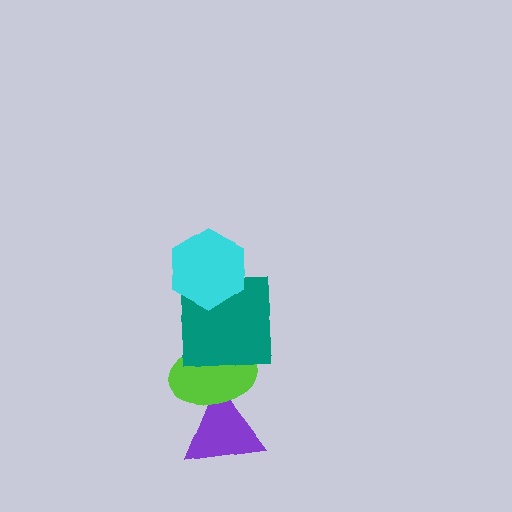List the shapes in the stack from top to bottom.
From top to bottom: the cyan hexagon, the teal square, the lime ellipse, the purple triangle.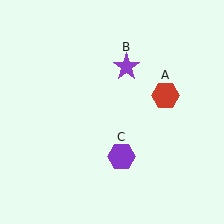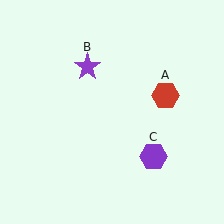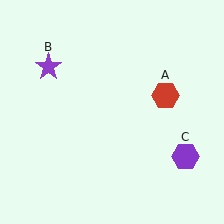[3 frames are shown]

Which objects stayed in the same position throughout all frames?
Red hexagon (object A) remained stationary.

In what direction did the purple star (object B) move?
The purple star (object B) moved left.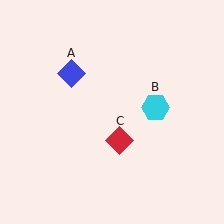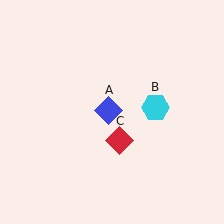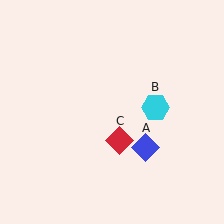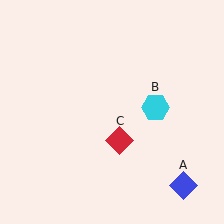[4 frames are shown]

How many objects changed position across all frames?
1 object changed position: blue diamond (object A).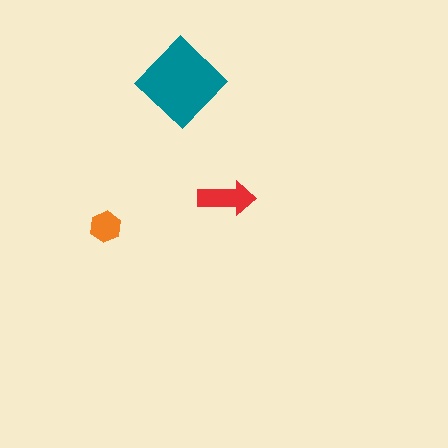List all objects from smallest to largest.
The orange hexagon, the red arrow, the teal diamond.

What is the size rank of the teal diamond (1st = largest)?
1st.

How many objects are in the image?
There are 3 objects in the image.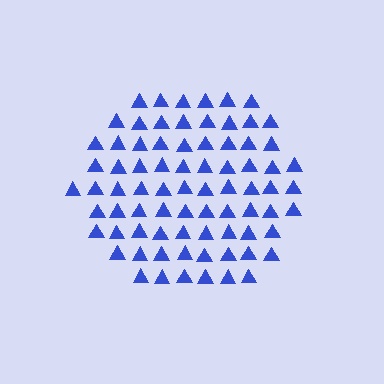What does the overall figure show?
The overall figure shows a hexagon.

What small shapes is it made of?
It is made of small triangles.